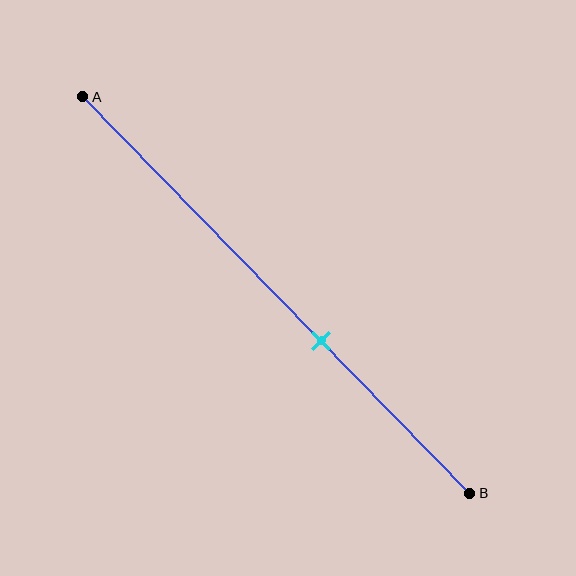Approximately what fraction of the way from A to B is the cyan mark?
The cyan mark is approximately 60% of the way from A to B.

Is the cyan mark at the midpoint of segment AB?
No, the mark is at about 60% from A, not at the 50% midpoint.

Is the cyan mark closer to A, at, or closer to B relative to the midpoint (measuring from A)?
The cyan mark is closer to point B than the midpoint of segment AB.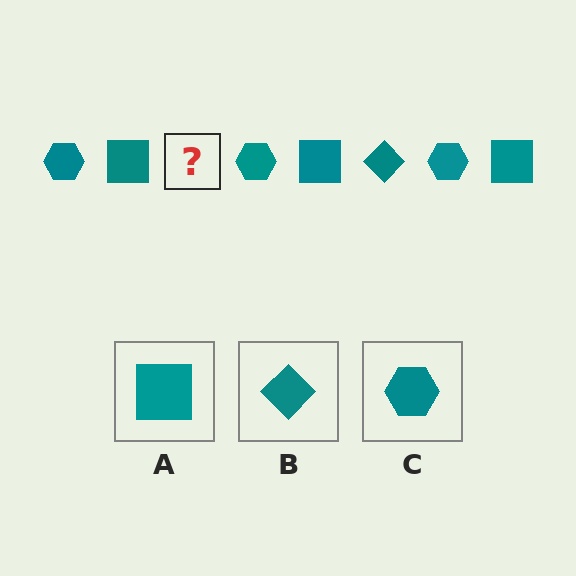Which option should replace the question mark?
Option B.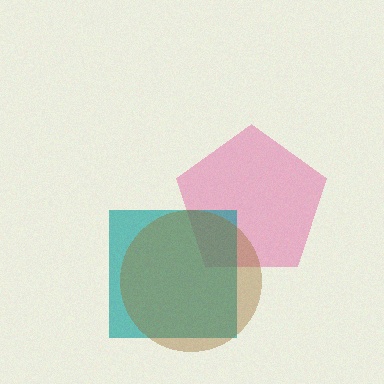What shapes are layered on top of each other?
The layered shapes are: a pink pentagon, a teal square, a brown circle.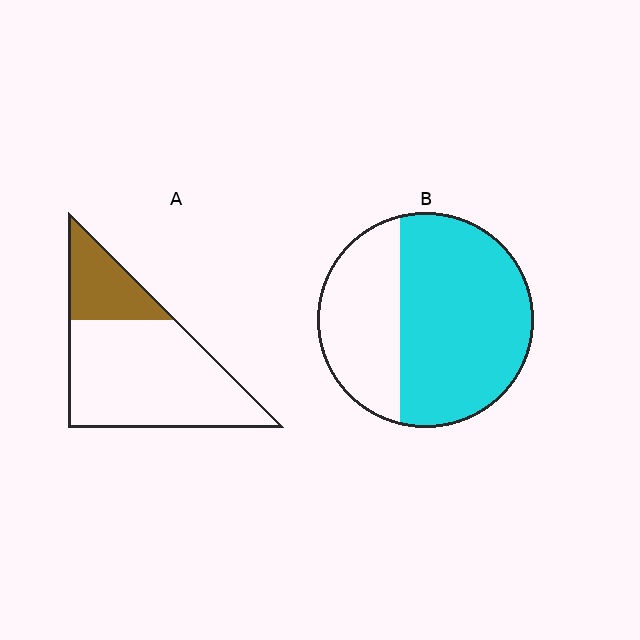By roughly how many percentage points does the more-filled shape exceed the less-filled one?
By roughly 40 percentage points (B over A).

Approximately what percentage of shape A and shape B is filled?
A is approximately 25% and B is approximately 65%.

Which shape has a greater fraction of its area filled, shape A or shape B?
Shape B.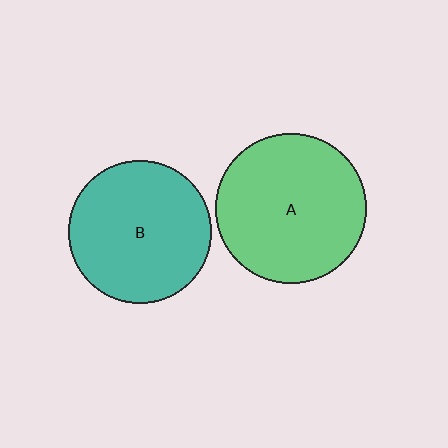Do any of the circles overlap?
No, none of the circles overlap.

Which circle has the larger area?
Circle A (green).